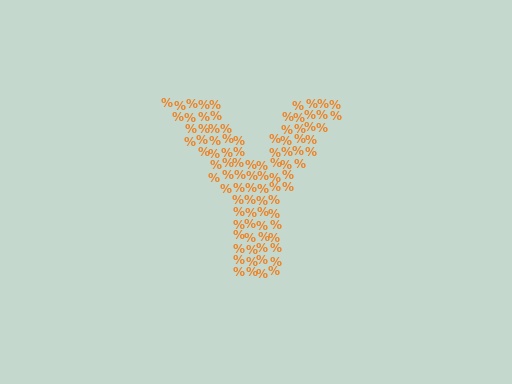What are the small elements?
The small elements are percent signs.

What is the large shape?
The large shape is the letter Y.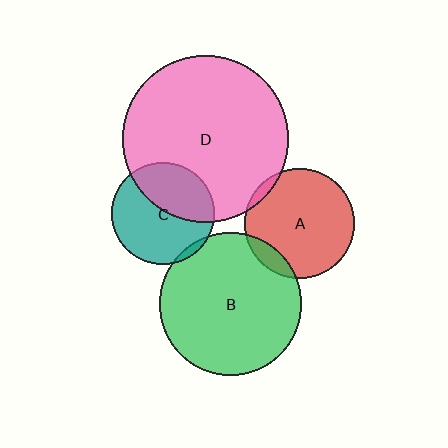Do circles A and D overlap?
Yes.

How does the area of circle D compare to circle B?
Approximately 1.4 times.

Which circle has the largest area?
Circle D (pink).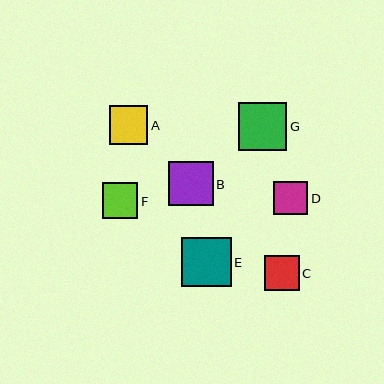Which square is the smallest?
Square D is the smallest with a size of approximately 34 pixels.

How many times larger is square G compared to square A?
Square G is approximately 1.3 times the size of square A.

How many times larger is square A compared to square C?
Square A is approximately 1.1 times the size of square C.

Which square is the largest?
Square E is the largest with a size of approximately 49 pixels.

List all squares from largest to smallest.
From largest to smallest: E, G, B, A, F, C, D.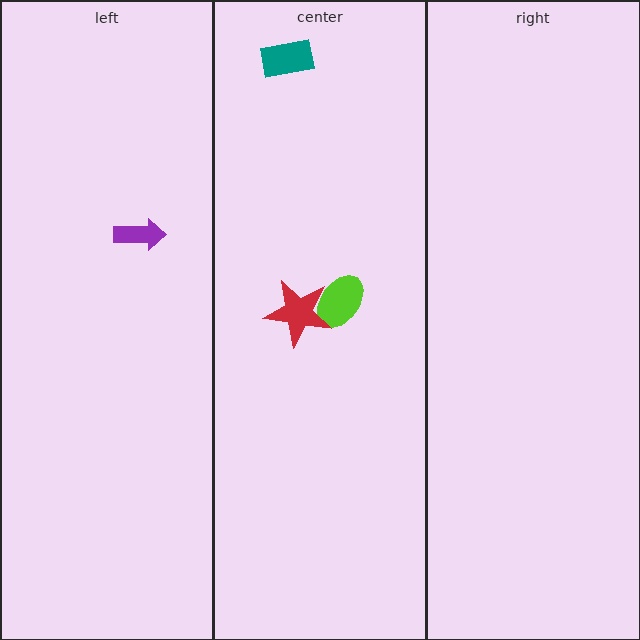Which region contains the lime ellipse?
The center region.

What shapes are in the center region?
The lime ellipse, the teal rectangle, the red star.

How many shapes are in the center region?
3.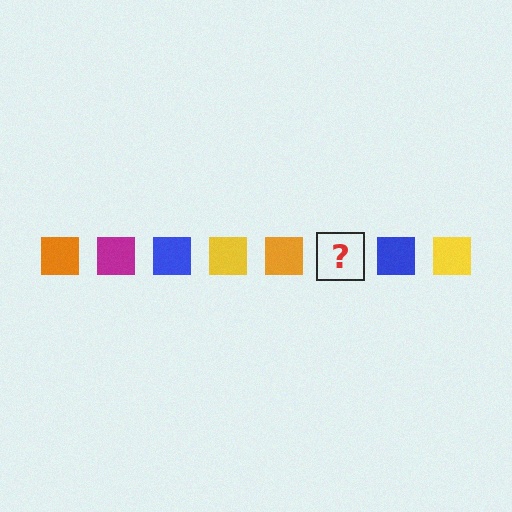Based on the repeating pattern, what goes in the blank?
The blank should be a magenta square.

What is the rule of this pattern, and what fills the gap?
The rule is that the pattern cycles through orange, magenta, blue, yellow squares. The gap should be filled with a magenta square.